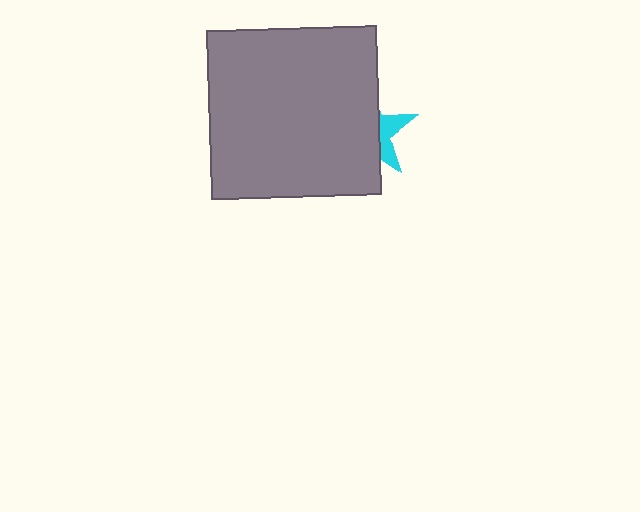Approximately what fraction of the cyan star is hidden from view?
Roughly 69% of the cyan star is hidden behind the gray square.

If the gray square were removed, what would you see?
You would see the complete cyan star.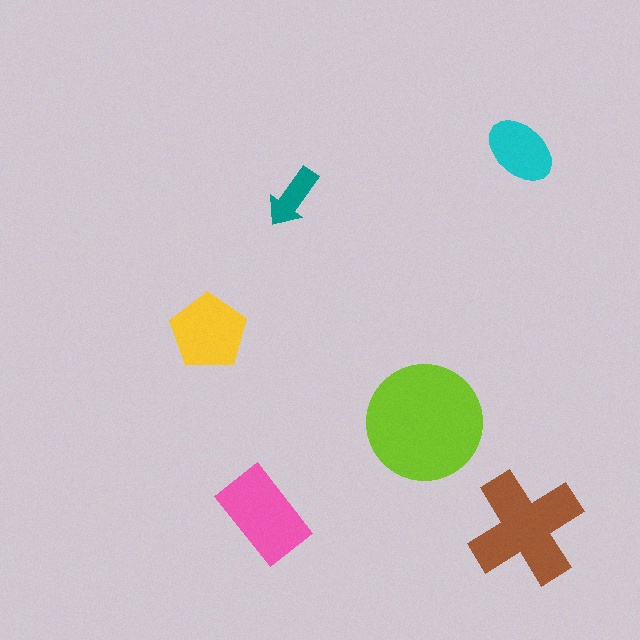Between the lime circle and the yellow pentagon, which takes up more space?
The lime circle.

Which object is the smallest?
The teal arrow.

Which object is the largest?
The lime circle.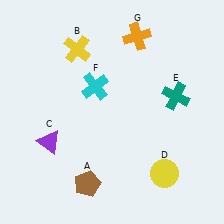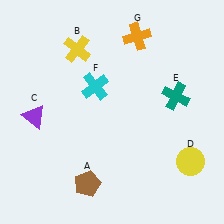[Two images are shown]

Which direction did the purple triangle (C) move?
The purple triangle (C) moved up.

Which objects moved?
The objects that moved are: the purple triangle (C), the yellow circle (D).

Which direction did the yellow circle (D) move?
The yellow circle (D) moved right.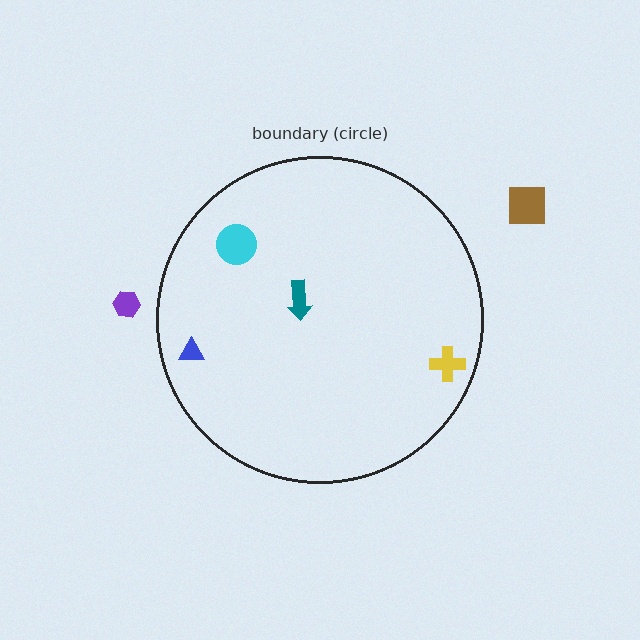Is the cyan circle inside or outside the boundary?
Inside.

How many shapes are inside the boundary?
4 inside, 2 outside.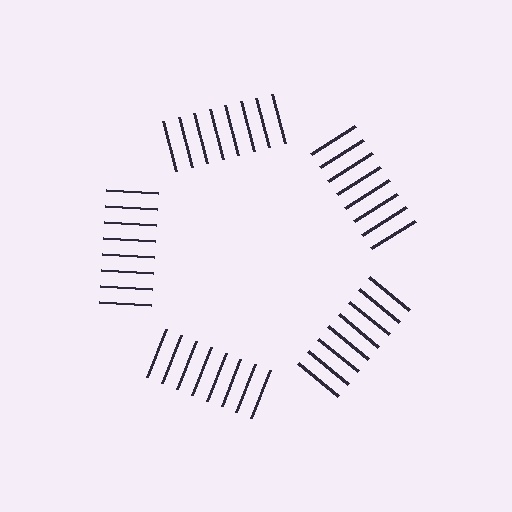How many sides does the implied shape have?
5 sides — the line-ends trace a pentagon.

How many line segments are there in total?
40 — 8 along each of the 5 edges.